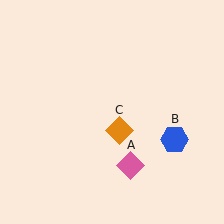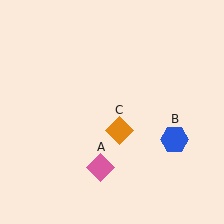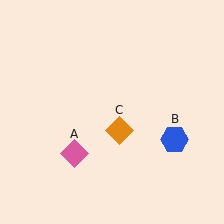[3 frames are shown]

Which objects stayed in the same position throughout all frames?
Blue hexagon (object B) and orange diamond (object C) remained stationary.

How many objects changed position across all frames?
1 object changed position: pink diamond (object A).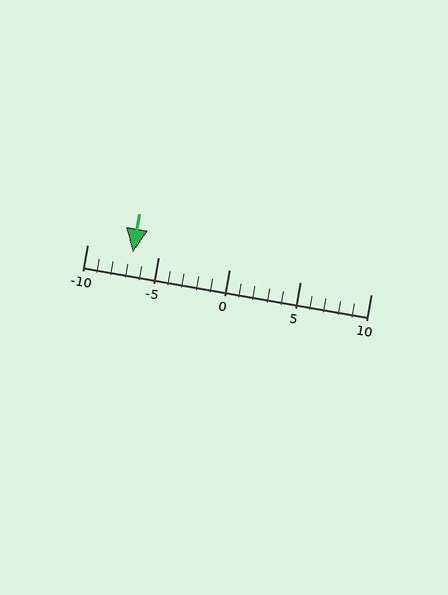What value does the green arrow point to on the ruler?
The green arrow points to approximately -7.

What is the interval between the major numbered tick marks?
The major tick marks are spaced 5 units apart.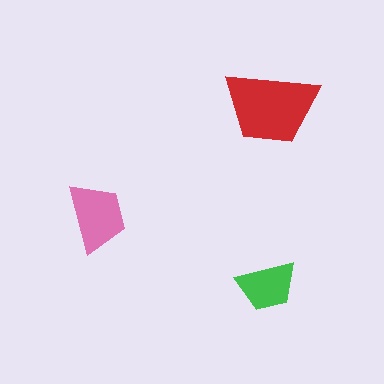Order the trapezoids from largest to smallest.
the red one, the pink one, the green one.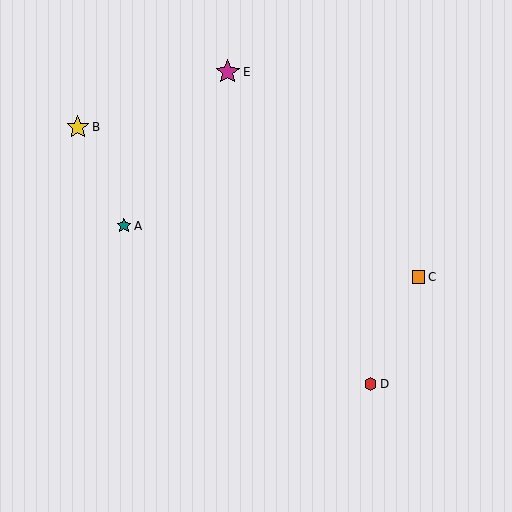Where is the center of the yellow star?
The center of the yellow star is at (78, 127).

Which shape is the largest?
The magenta star (labeled E) is the largest.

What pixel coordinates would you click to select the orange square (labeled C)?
Click at (419, 277) to select the orange square C.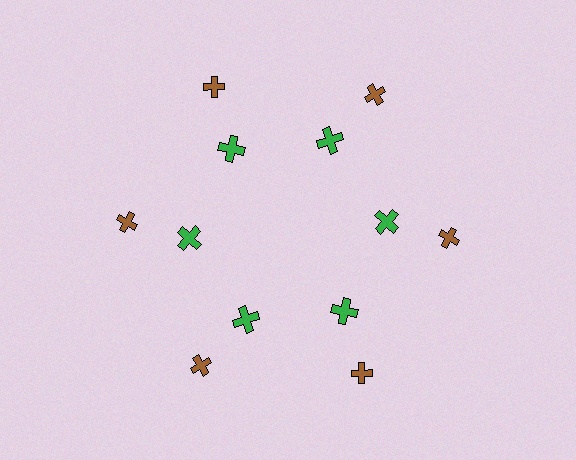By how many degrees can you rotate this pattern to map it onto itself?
The pattern maps onto itself every 60 degrees of rotation.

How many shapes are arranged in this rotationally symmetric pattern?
There are 12 shapes, arranged in 6 groups of 2.